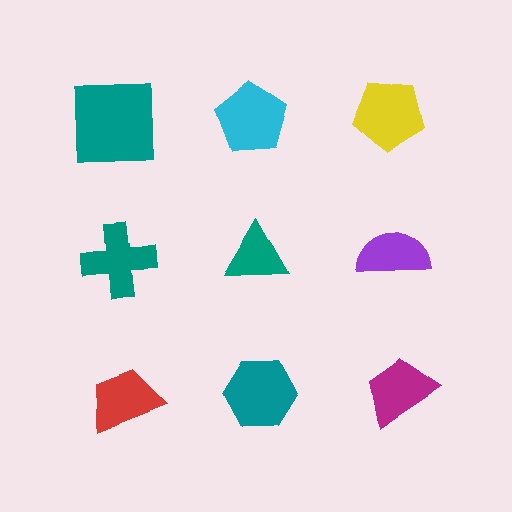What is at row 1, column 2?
A cyan pentagon.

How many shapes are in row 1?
3 shapes.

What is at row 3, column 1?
A red trapezoid.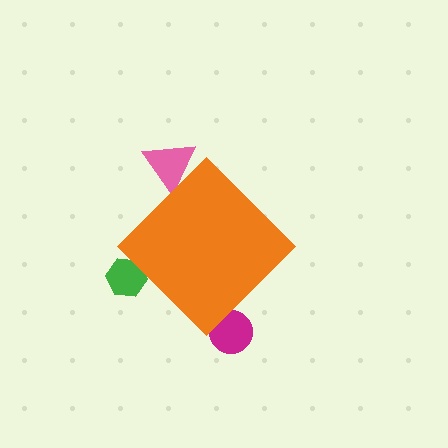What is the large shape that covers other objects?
An orange diamond.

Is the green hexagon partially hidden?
Yes, the green hexagon is partially hidden behind the orange diamond.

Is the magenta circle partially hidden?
Yes, the magenta circle is partially hidden behind the orange diamond.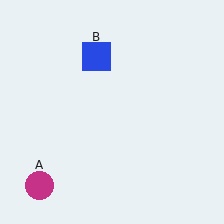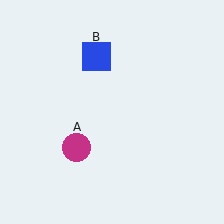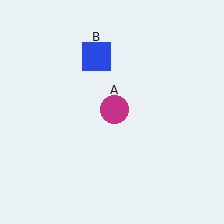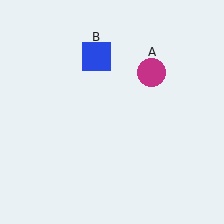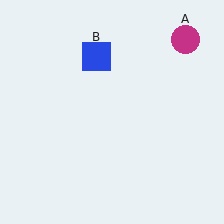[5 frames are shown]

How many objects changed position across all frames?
1 object changed position: magenta circle (object A).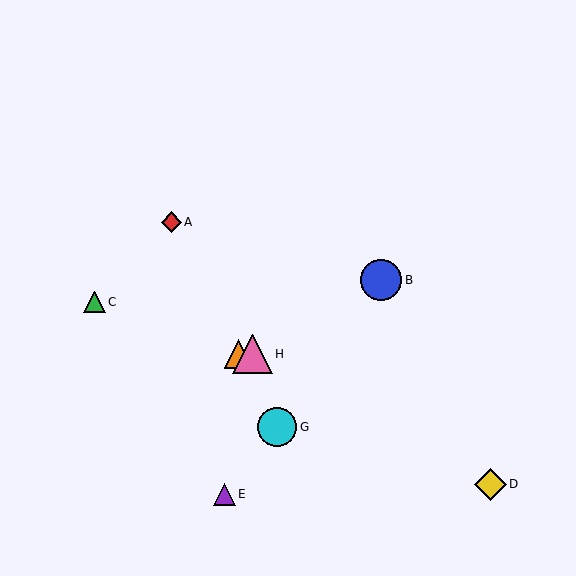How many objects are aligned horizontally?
2 objects (F, H) are aligned horizontally.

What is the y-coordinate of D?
Object D is at y≈484.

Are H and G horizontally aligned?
No, H is at y≈354 and G is at y≈427.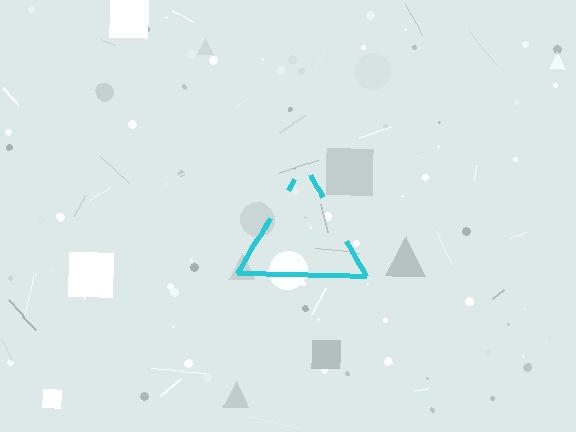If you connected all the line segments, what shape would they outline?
They would outline a triangle.